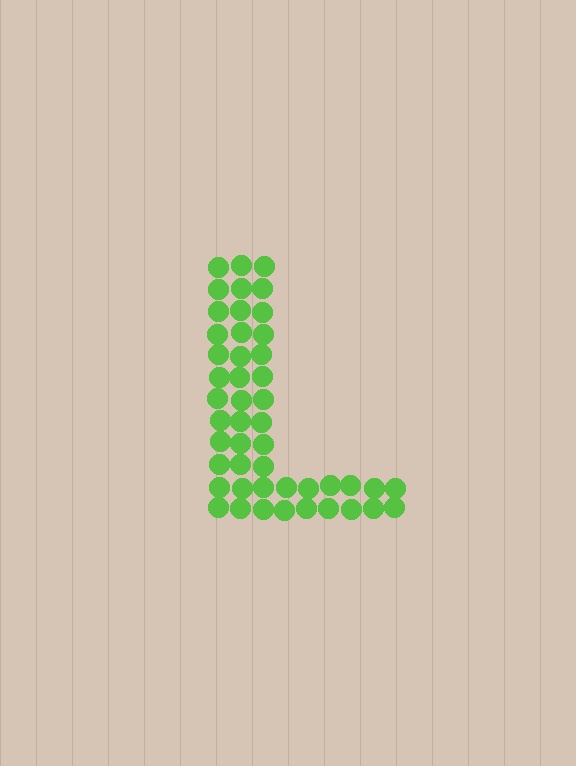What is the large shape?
The large shape is the letter L.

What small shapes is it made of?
It is made of small circles.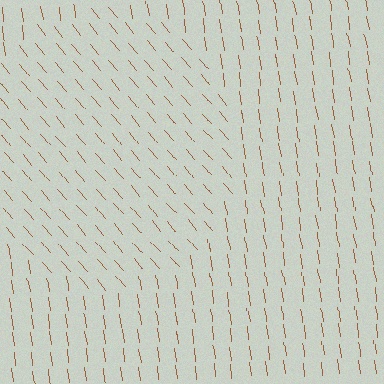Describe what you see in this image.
The image is filled with small brown line segments. A circle region in the image has lines oriented differently from the surrounding lines, creating a visible texture boundary.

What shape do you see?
I see a circle.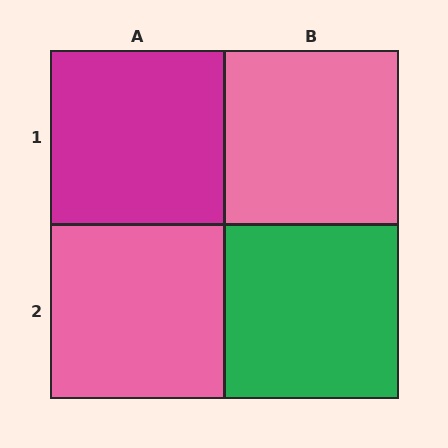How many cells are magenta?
1 cell is magenta.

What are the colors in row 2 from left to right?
Pink, green.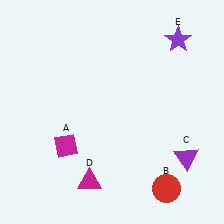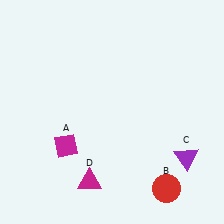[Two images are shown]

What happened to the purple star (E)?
The purple star (E) was removed in Image 2. It was in the top-right area of Image 1.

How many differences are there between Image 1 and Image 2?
There is 1 difference between the two images.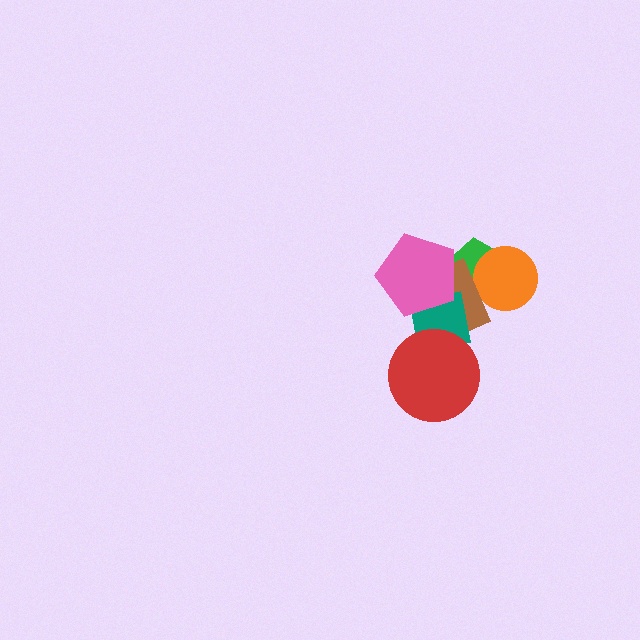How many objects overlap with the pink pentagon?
3 objects overlap with the pink pentagon.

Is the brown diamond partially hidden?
Yes, it is partially covered by another shape.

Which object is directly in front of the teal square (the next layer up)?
The pink pentagon is directly in front of the teal square.